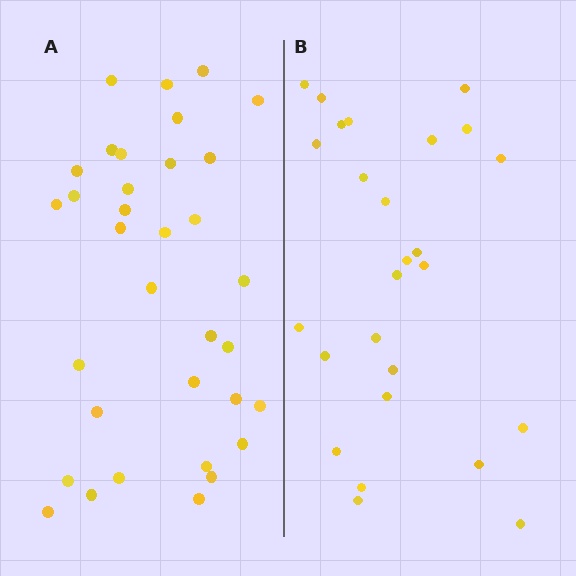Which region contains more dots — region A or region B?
Region A (the left region) has more dots.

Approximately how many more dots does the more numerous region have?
Region A has roughly 8 or so more dots than region B.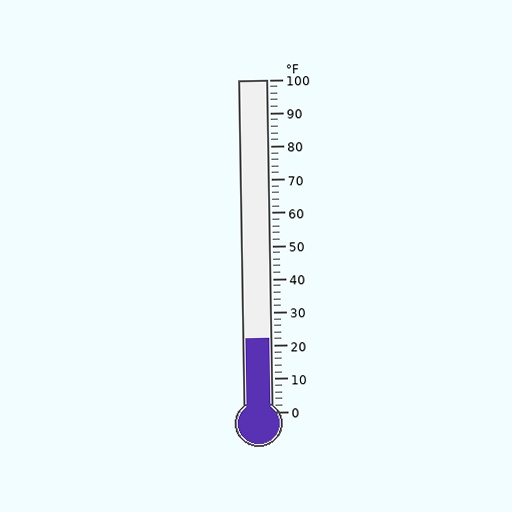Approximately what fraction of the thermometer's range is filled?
The thermometer is filled to approximately 20% of its range.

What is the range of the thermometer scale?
The thermometer scale ranges from 0°F to 100°F.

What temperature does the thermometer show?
The thermometer shows approximately 22°F.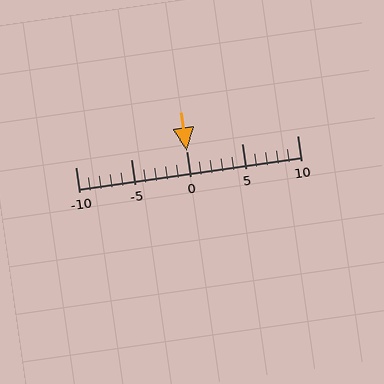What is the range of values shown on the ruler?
The ruler shows values from -10 to 10.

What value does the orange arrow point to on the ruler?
The orange arrow points to approximately 0.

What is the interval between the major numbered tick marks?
The major tick marks are spaced 5 units apart.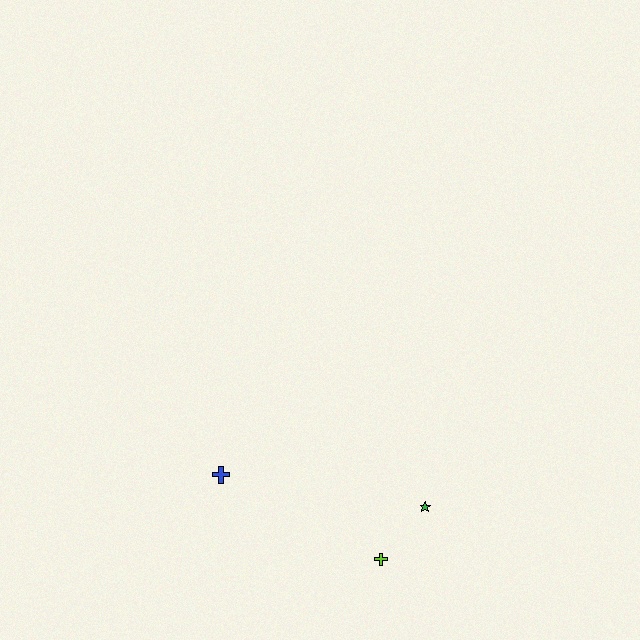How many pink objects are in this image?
There are no pink objects.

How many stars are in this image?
There is 1 star.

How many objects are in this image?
There are 3 objects.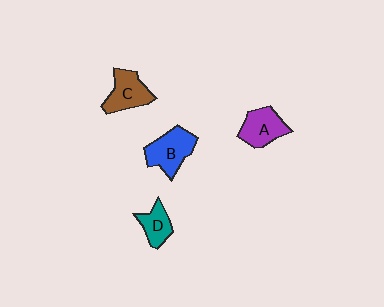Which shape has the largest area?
Shape B (blue).